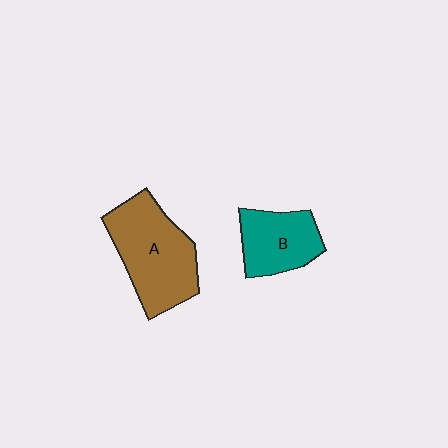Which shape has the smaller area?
Shape B (teal).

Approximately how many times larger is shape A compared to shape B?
Approximately 1.6 times.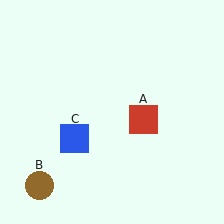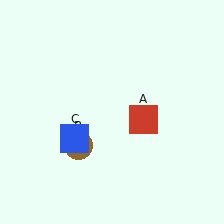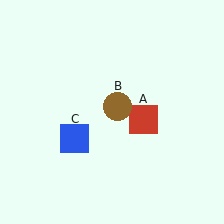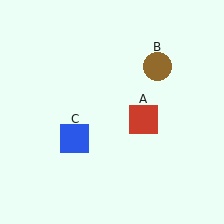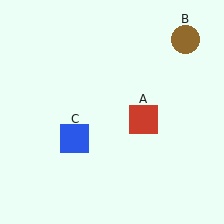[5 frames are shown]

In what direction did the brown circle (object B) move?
The brown circle (object B) moved up and to the right.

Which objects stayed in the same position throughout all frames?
Red square (object A) and blue square (object C) remained stationary.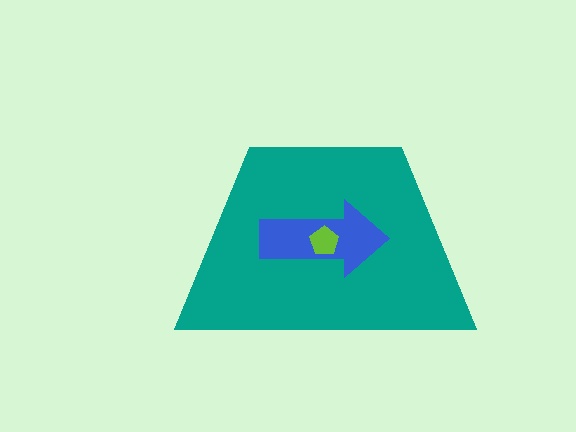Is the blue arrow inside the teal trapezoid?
Yes.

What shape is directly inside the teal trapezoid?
The blue arrow.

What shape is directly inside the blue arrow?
The lime pentagon.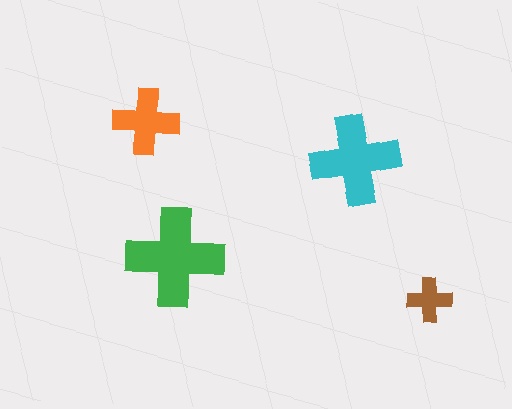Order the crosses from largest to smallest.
the green one, the cyan one, the orange one, the brown one.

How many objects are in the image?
There are 4 objects in the image.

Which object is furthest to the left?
The orange cross is leftmost.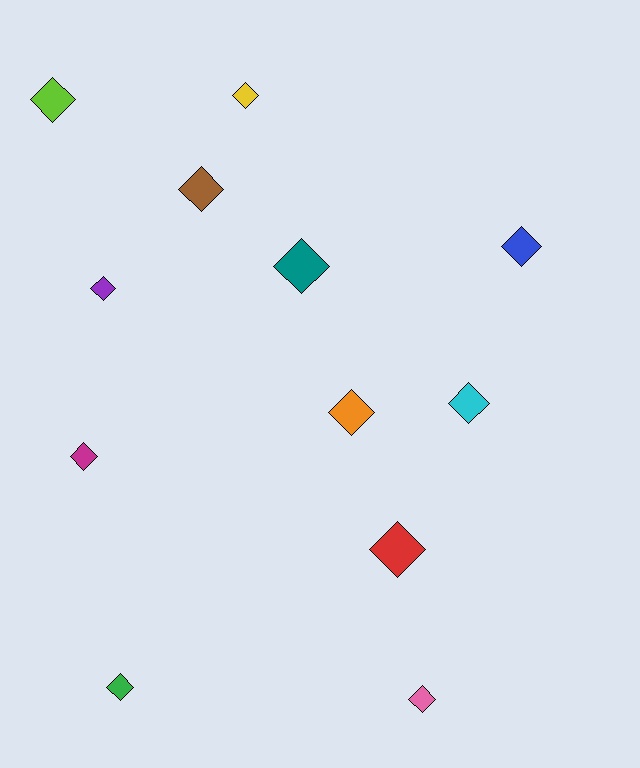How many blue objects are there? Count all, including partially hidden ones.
There is 1 blue object.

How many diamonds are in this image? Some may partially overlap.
There are 12 diamonds.